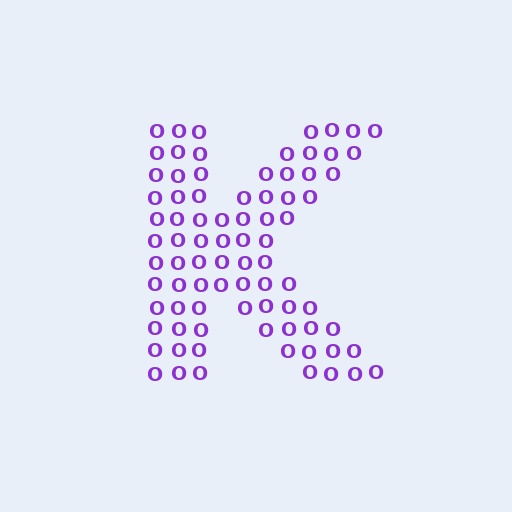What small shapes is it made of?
It is made of small letter O's.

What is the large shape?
The large shape is the letter K.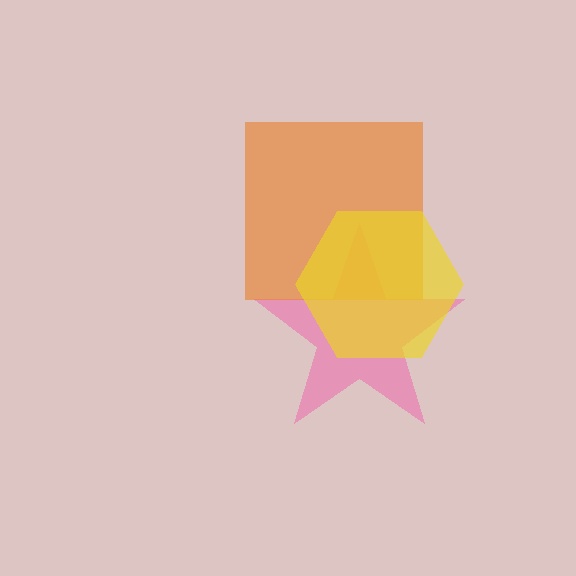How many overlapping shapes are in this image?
There are 3 overlapping shapes in the image.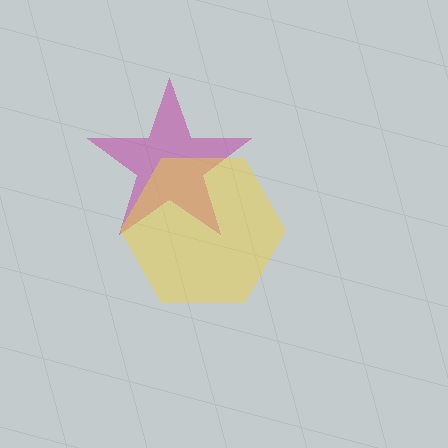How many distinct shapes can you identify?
There are 2 distinct shapes: a magenta star, a yellow hexagon.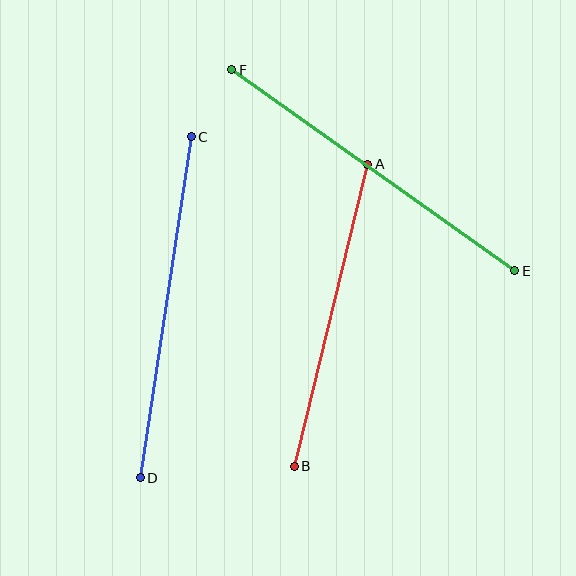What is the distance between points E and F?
The distance is approximately 347 pixels.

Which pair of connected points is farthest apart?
Points E and F are farthest apart.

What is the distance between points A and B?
The distance is approximately 311 pixels.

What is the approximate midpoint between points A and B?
The midpoint is at approximately (331, 315) pixels.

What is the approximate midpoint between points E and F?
The midpoint is at approximately (373, 170) pixels.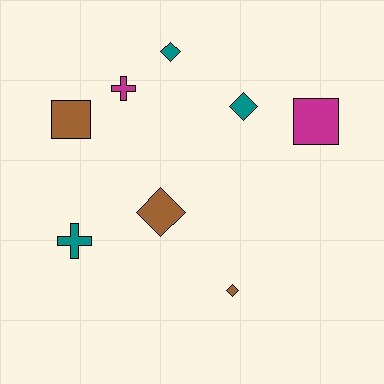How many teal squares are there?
There are no teal squares.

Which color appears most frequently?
Brown, with 3 objects.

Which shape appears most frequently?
Diamond, with 4 objects.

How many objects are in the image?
There are 8 objects.